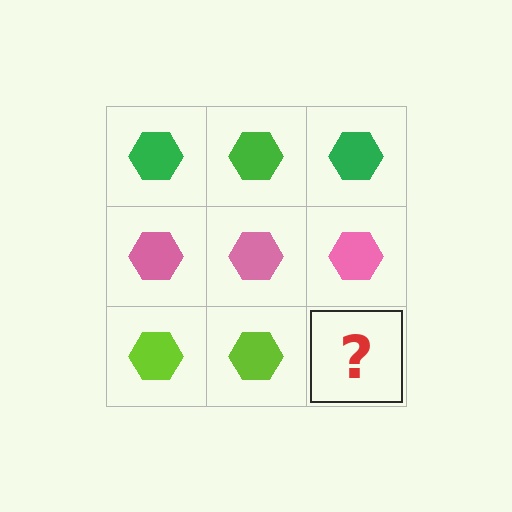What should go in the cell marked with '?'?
The missing cell should contain a lime hexagon.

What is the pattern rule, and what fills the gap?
The rule is that each row has a consistent color. The gap should be filled with a lime hexagon.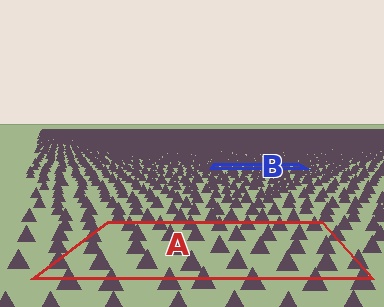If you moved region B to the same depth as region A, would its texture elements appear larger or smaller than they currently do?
They would appear larger. At a closer depth, the same texture elements are projected at a bigger on-screen size.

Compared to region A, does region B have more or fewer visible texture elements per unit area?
Region B has more texture elements per unit area — they are packed more densely because it is farther away.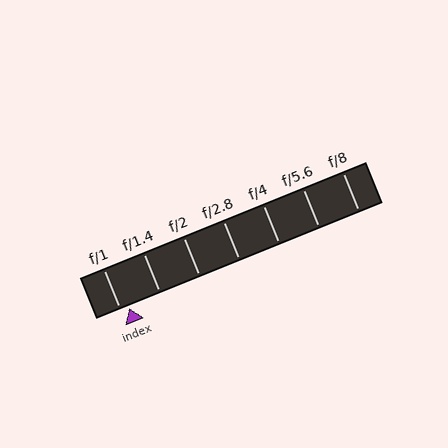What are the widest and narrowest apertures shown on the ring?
The widest aperture shown is f/1 and the narrowest is f/8.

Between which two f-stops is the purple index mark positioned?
The index mark is between f/1 and f/1.4.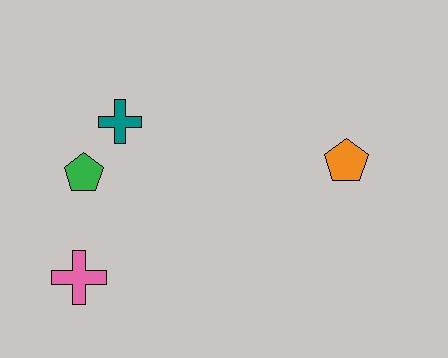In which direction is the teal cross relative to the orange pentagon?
The teal cross is to the left of the orange pentagon.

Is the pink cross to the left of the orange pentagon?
Yes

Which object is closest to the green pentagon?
The teal cross is closest to the green pentagon.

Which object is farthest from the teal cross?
The orange pentagon is farthest from the teal cross.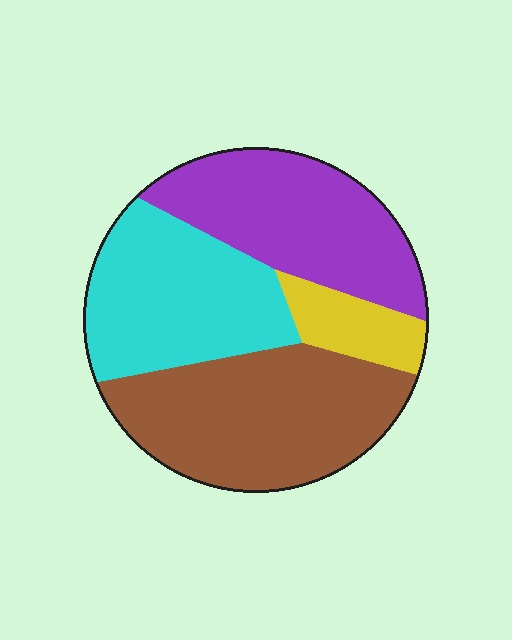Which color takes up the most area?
Brown, at roughly 35%.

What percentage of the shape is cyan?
Cyan covers around 30% of the shape.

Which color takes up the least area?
Yellow, at roughly 10%.